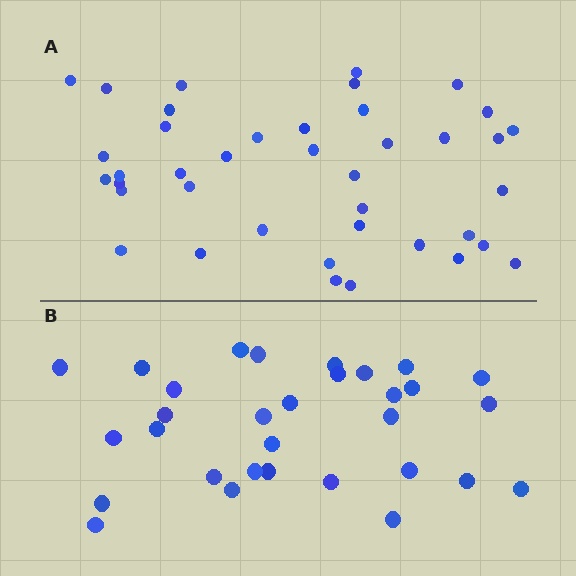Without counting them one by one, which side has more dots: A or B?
Region A (the top region) has more dots.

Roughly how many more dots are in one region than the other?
Region A has roughly 8 or so more dots than region B.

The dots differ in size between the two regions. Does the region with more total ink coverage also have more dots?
No. Region B has more total ink coverage because its dots are larger, but region A actually contains more individual dots. Total area can be misleading — the number of items is what matters here.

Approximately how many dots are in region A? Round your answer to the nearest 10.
About 40 dots.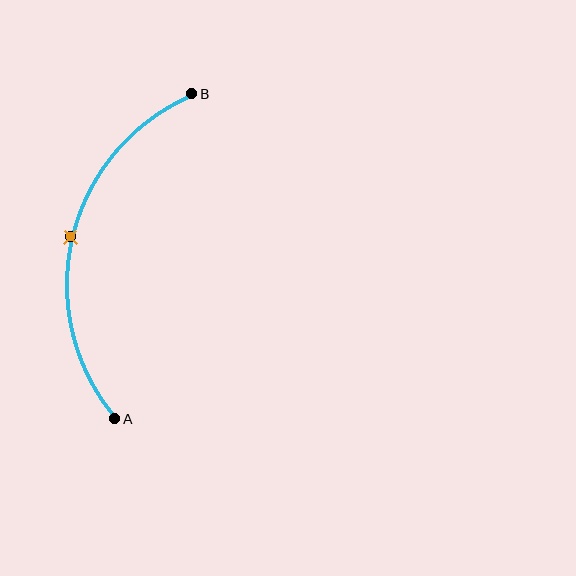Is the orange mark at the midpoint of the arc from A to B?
Yes. The orange mark lies on the arc at equal arc-length from both A and B — it is the arc midpoint.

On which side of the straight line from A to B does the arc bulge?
The arc bulges to the left of the straight line connecting A and B.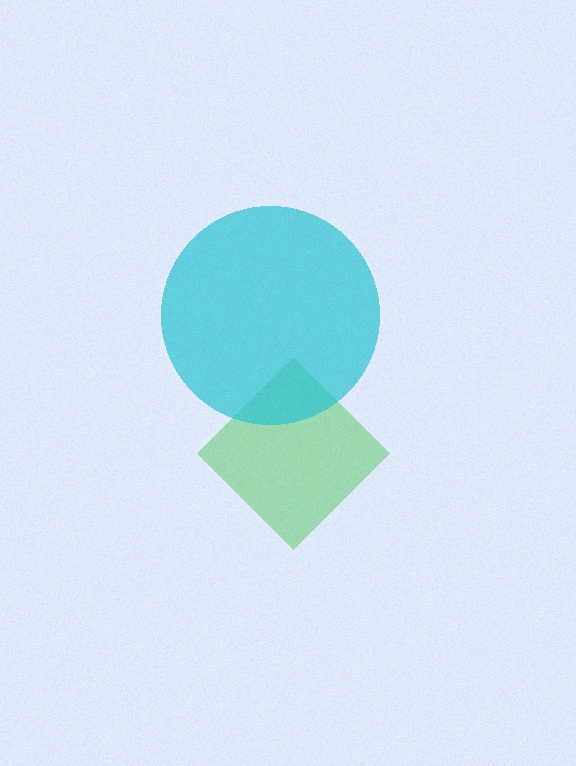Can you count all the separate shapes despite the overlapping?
Yes, there are 2 separate shapes.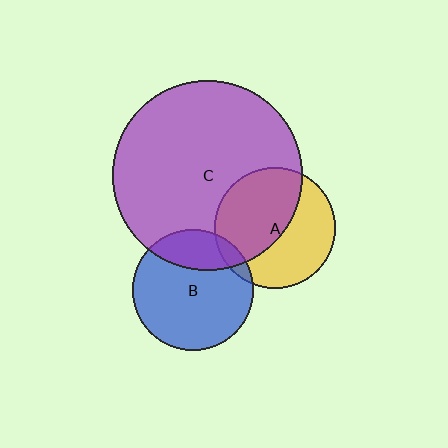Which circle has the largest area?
Circle C (purple).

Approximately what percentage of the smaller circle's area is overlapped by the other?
Approximately 5%.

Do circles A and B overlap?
Yes.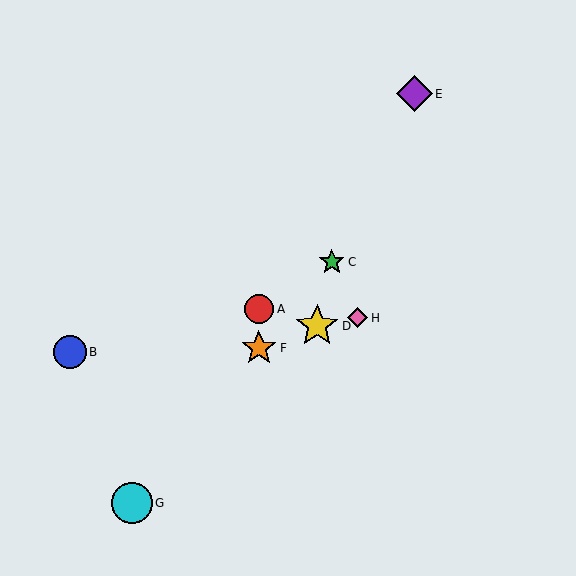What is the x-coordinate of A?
Object A is at x≈259.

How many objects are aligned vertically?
2 objects (A, F) are aligned vertically.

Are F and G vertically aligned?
No, F is at x≈259 and G is at x≈132.